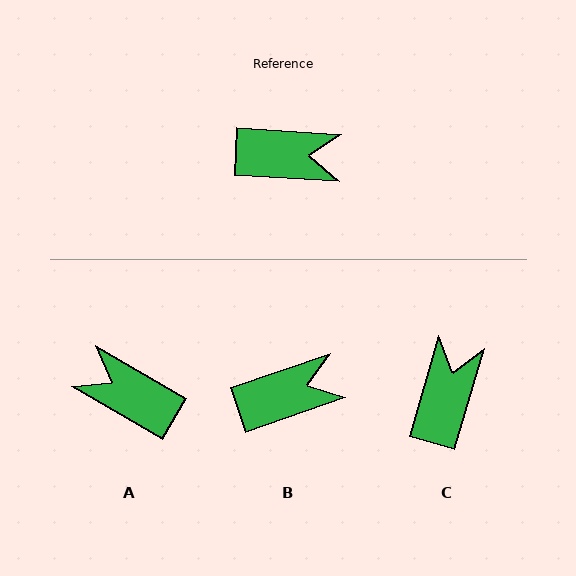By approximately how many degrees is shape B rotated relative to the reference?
Approximately 23 degrees counter-clockwise.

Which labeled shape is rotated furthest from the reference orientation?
A, about 153 degrees away.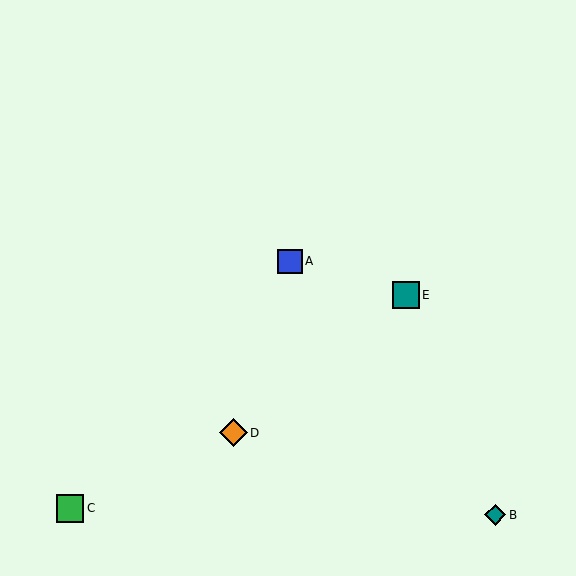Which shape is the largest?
The orange diamond (labeled D) is the largest.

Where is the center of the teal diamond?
The center of the teal diamond is at (495, 515).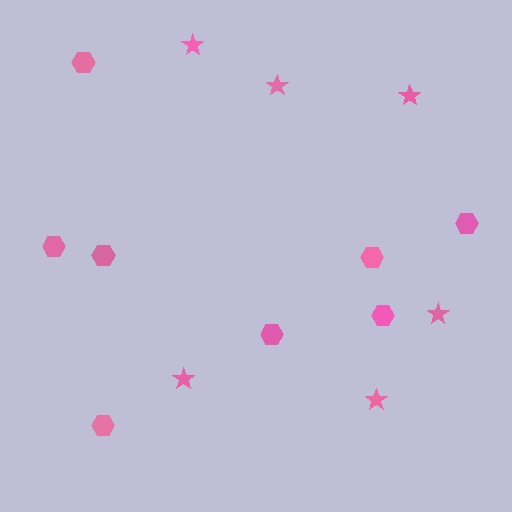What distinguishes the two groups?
There are 2 groups: one group of stars (6) and one group of hexagons (8).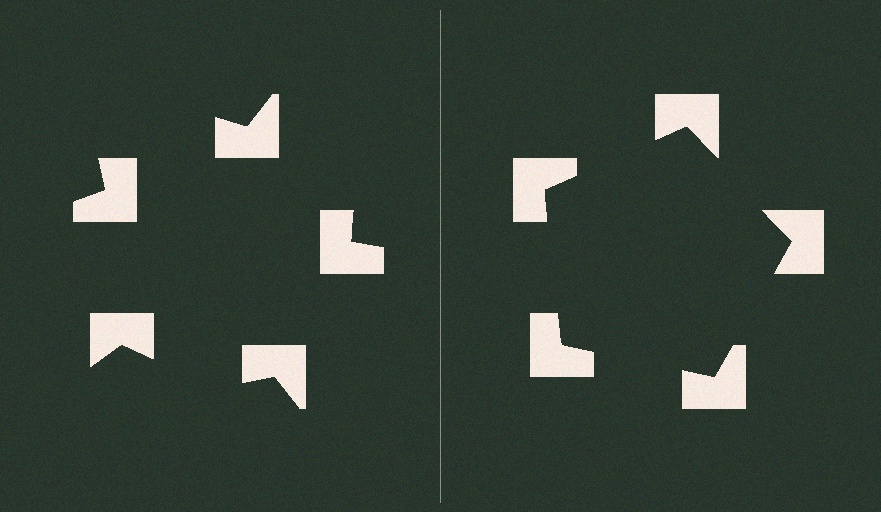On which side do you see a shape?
An illusory pentagon appears on the right side. On the left side the wedge cuts are rotated, so no coherent shape forms.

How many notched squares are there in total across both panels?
10 — 5 on each side.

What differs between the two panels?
The notched squares are positioned identically on both sides; only the wedge orientations differ. On the right they align to a pentagon; on the left they are misaligned.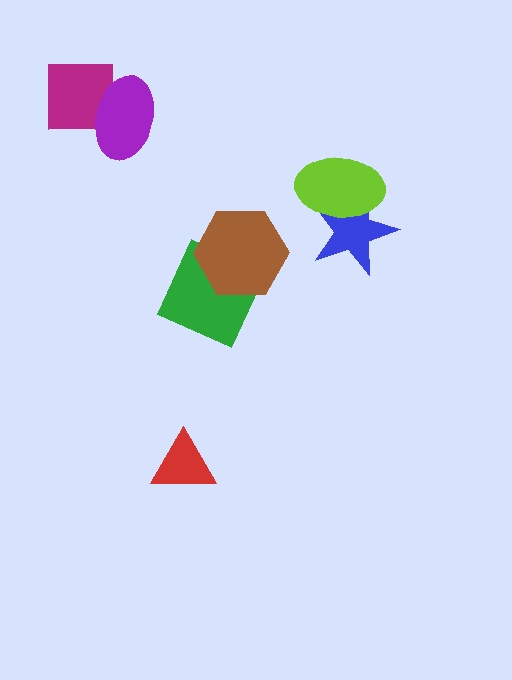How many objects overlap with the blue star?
1 object overlaps with the blue star.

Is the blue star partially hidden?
Yes, it is partially covered by another shape.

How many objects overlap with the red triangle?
0 objects overlap with the red triangle.